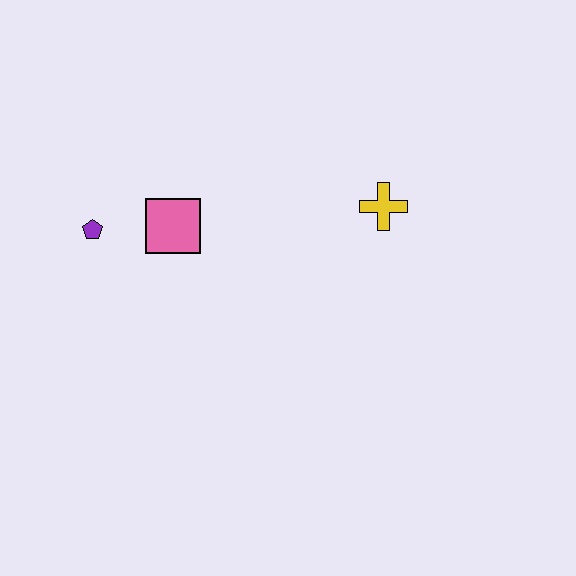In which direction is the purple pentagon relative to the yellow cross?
The purple pentagon is to the left of the yellow cross.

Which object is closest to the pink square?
The purple pentagon is closest to the pink square.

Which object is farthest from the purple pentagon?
The yellow cross is farthest from the purple pentagon.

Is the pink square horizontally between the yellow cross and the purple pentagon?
Yes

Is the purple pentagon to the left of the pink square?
Yes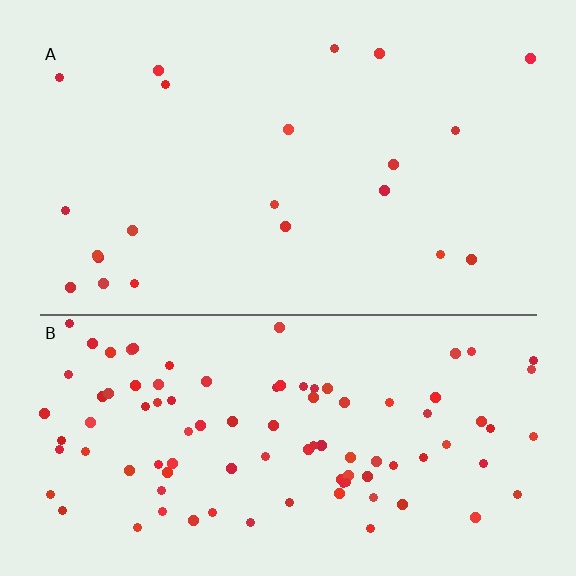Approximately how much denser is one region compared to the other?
Approximately 4.6× — region B over region A.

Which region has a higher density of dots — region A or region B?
B (the bottom).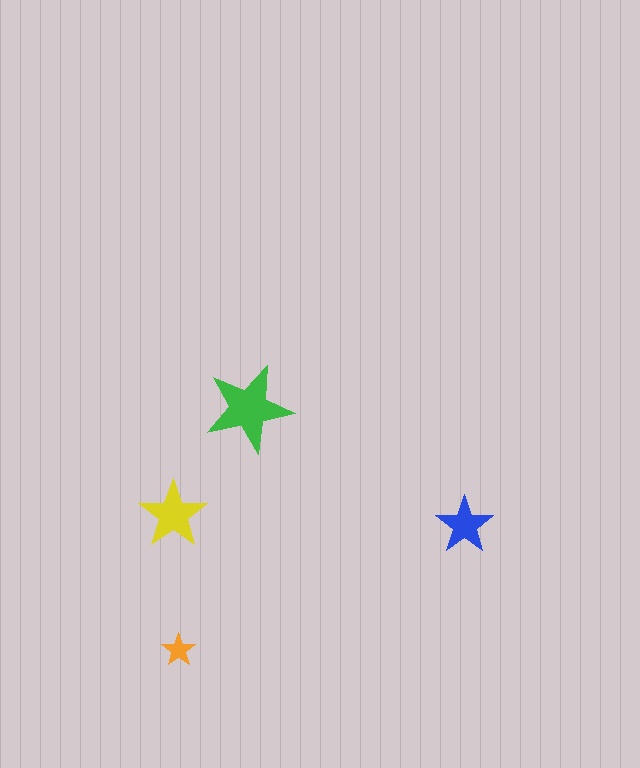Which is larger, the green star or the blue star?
The green one.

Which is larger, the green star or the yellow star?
The green one.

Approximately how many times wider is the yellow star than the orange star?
About 2 times wider.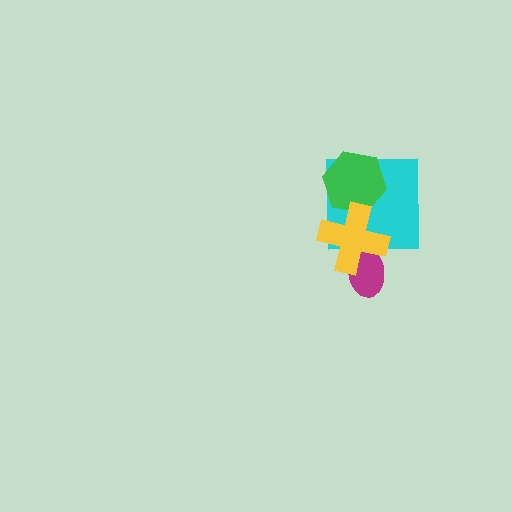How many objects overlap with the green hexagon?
2 objects overlap with the green hexagon.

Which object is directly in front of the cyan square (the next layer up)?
The green hexagon is directly in front of the cyan square.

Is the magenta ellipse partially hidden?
Yes, it is partially covered by another shape.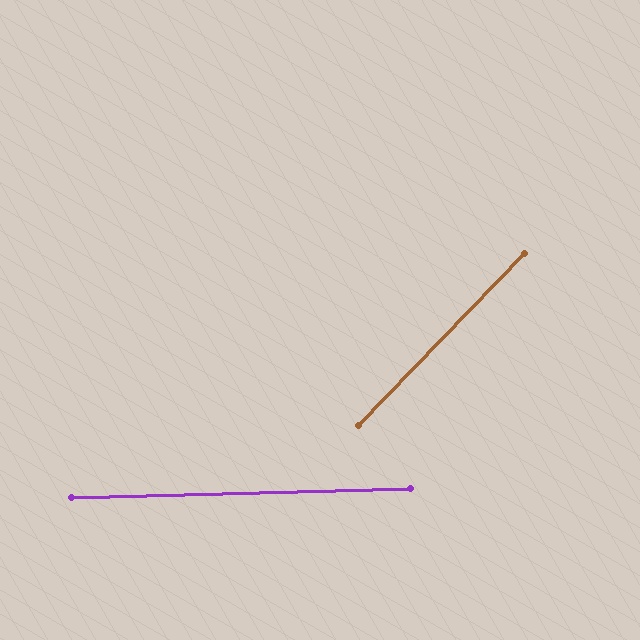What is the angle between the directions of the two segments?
Approximately 44 degrees.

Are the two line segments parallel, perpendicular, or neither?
Neither parallel nor perpendicular — they differ by about 44°.